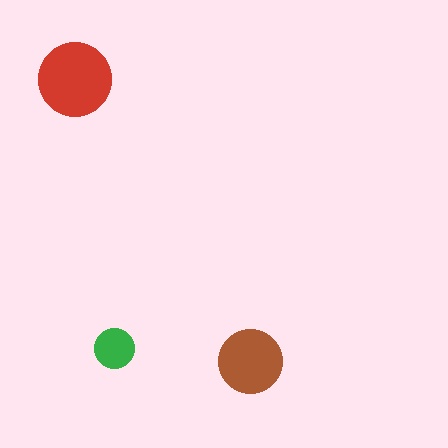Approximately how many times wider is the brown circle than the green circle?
About 1.5 times wider.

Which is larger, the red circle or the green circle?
The red one.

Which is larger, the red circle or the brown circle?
The red one.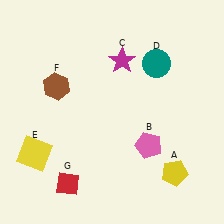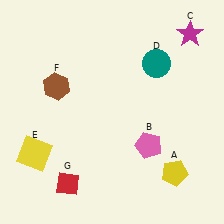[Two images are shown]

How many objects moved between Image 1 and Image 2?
1 object moved between the two images.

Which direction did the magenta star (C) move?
The magenta star (C) moved right.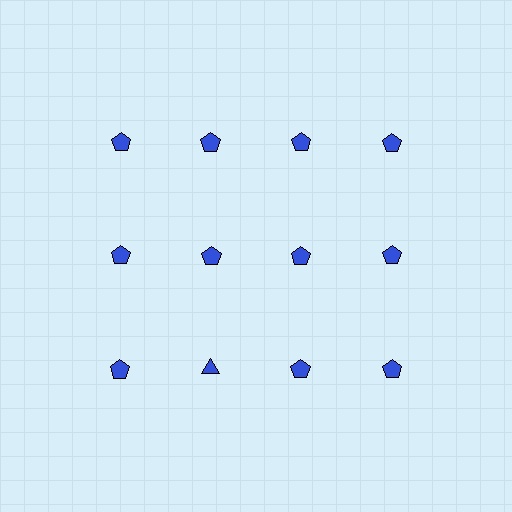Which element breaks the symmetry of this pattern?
The blue triangle in the third row, second from left column breaks the symmetry. All other shapes are blue pentagons.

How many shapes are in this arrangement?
There are 12 shapes arranged in a grid pattern.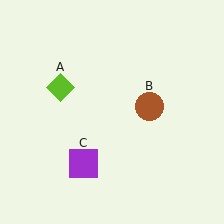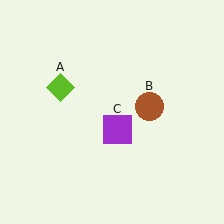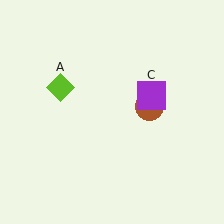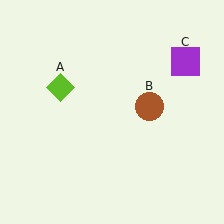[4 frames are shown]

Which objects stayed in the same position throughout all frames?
Lime diamond (object A) and brown circle (object B) remained stationary.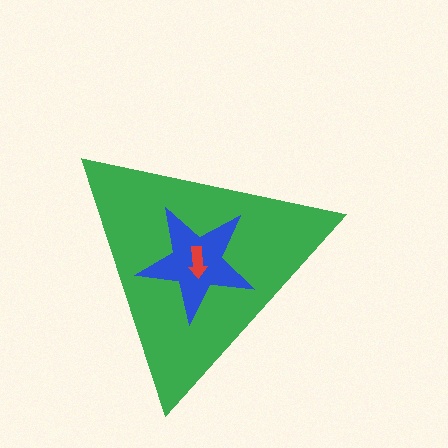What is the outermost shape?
The green triangle.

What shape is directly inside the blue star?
The red arrow.